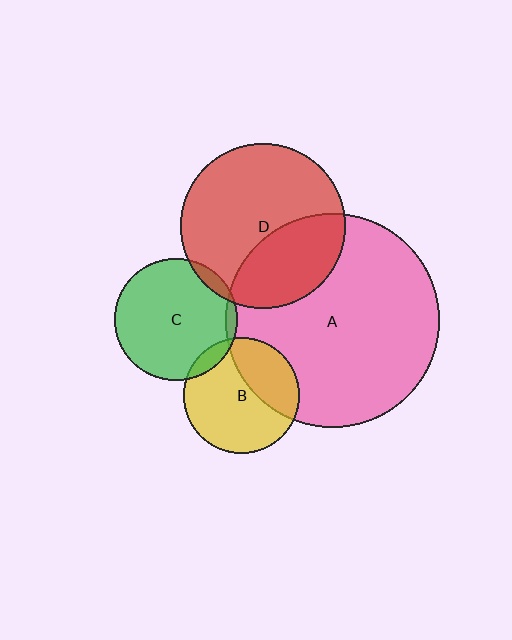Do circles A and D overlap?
Yes.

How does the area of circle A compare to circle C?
Approximately 3.1 times.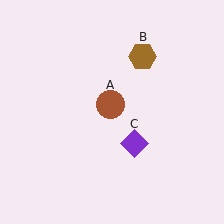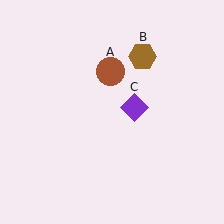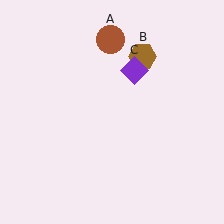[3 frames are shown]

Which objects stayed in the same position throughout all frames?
Brown hexagon (object B) remained stationary.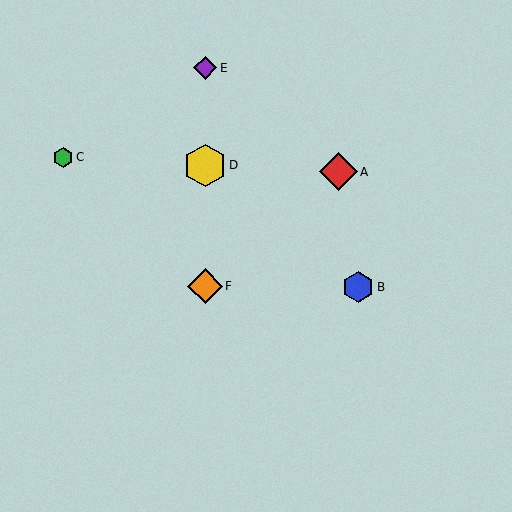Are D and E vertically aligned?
Yes, both are at x≈205.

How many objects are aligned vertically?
3 objects (D, E, F) are aligned vertically.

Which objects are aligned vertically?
Objects D, E, F are aligned vertically.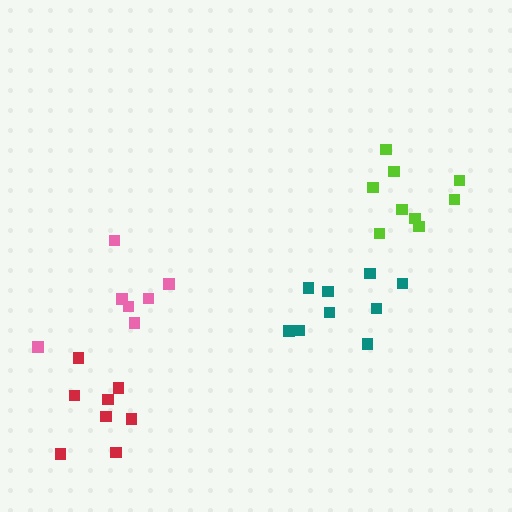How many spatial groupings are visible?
There are 4 spatial groupings.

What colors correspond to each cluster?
The clusters are colored: pink, lime, teal, red.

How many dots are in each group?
Group 1: 7 dots, Group 2: 9 dots, Group 3: 9 dots, Group 4: 9 dots (34 total).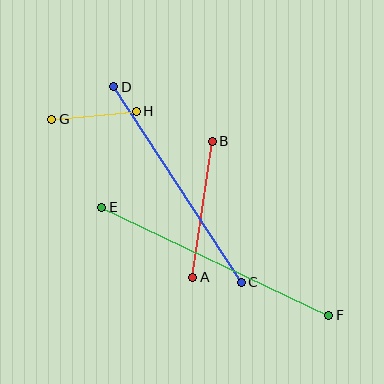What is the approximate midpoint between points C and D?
The midpoint is at approximately (178, 184) pixels.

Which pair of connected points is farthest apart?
Points E and F are farthest apart.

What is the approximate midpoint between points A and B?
The midpoint is at approximately (203, 209) pixels.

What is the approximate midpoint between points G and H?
The midpoint is at approximately (94, 115) pixels.